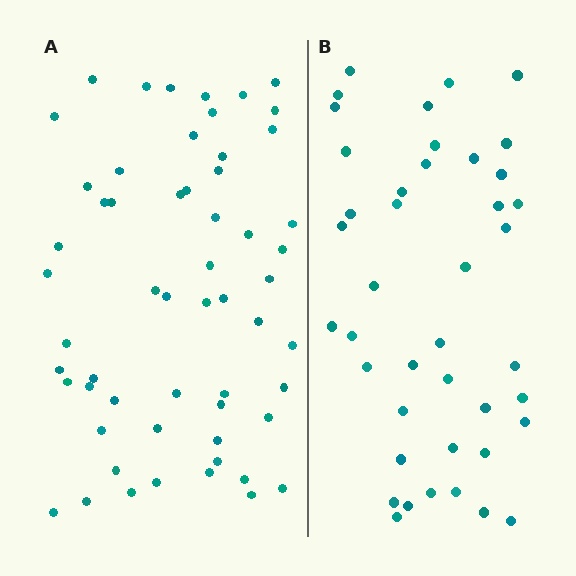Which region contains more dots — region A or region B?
Region A (the left region) has more dots.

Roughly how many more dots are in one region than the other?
Region A has approximately 15 more dots than region B.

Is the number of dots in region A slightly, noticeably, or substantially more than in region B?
Region A has noticeably more, but not dramatically so. The ratio is roughly 1.4 to 1.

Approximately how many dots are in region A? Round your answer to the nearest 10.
About 60 dots. (The exact count is 57, which rounds to 60.)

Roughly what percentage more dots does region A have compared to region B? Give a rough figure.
About 35% more.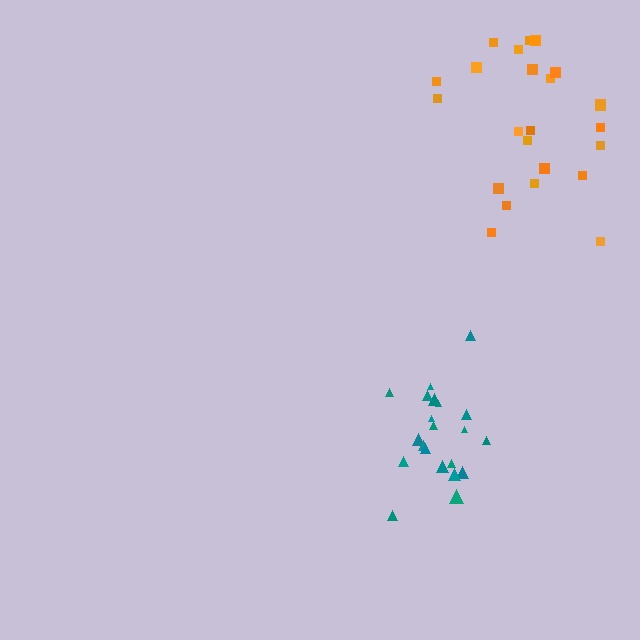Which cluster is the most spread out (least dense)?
Orange.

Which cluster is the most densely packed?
Teal.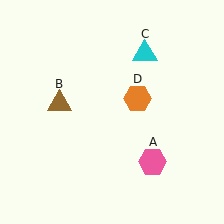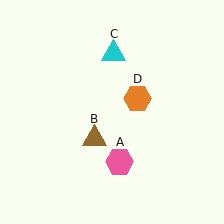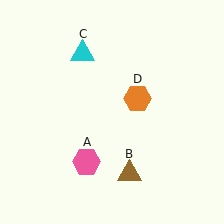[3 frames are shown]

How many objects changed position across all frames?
3 objects changed position: pink hexagon (object A), brown triangle (object B), cyan triangle (object C).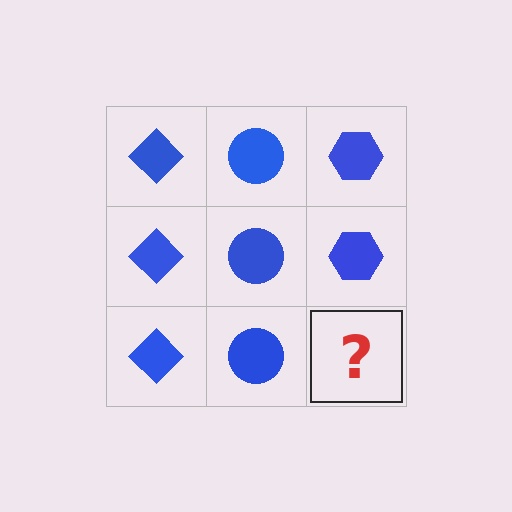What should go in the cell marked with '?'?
The missing cell should contain a blue hexagon.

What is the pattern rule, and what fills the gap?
The rule is that each column has a consistent shape. The gap should be filled with a blue hexagon.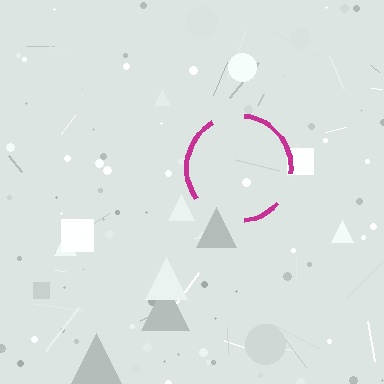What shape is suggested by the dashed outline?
The dashed outline suggests a circle.